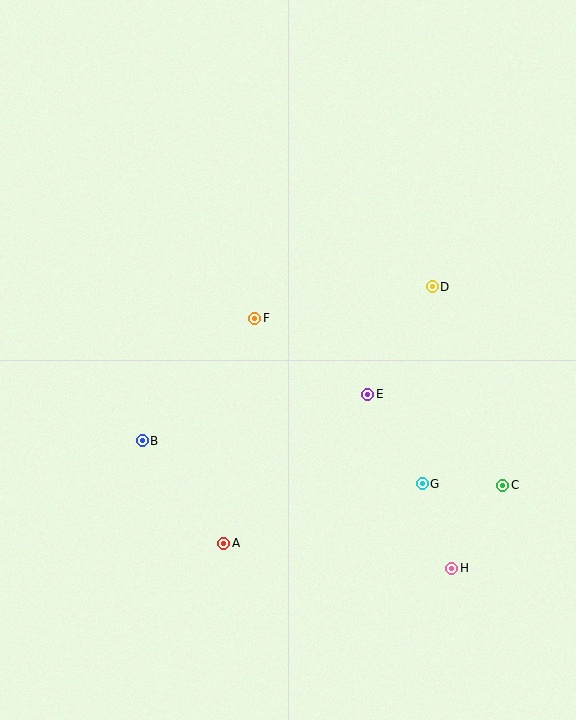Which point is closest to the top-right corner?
Point D is closest to the top-right corner.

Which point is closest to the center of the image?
Point F at (255, 318) is closest to the center.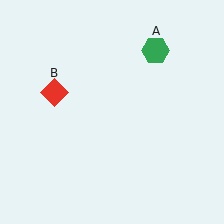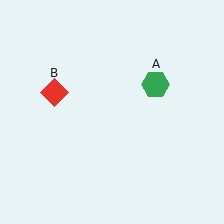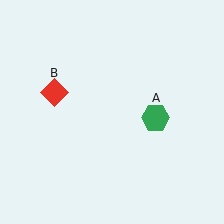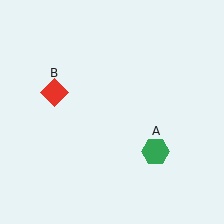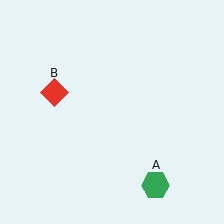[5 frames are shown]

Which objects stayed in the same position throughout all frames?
Red diamond (object B) remained stationary.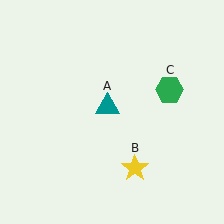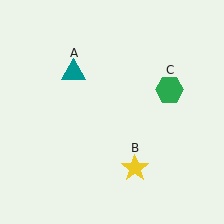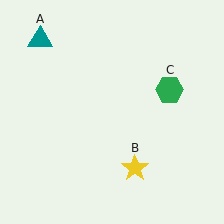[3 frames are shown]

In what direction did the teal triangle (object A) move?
The teal triangle (object A) moved up and to the left.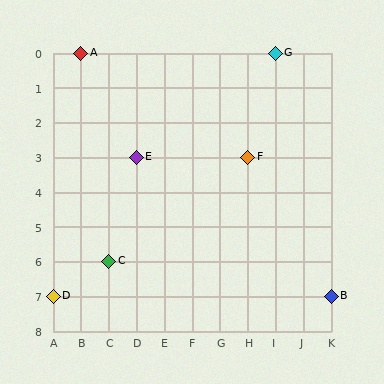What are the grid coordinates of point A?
Point A is at grid coordinates (B, 0).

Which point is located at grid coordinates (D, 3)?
Point E is at (D, 3).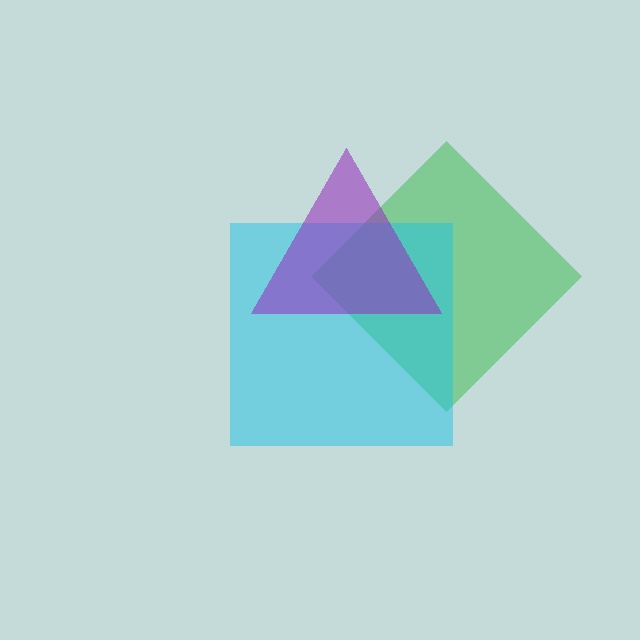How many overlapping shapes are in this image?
There are 3 overlapping shapes in the image.